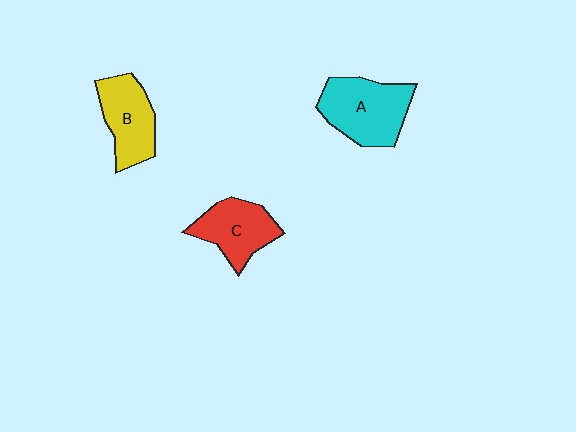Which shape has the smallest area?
Shape C (red).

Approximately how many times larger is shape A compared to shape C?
Approximately 1.3 times.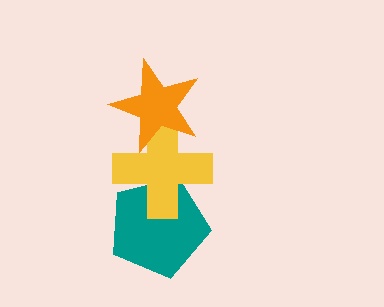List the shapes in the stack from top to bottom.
From top to bottom: the orange star, the yellow cross, the teal pentagon.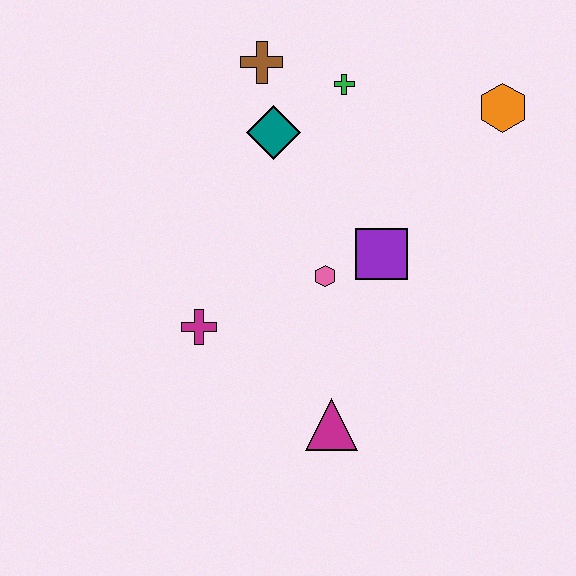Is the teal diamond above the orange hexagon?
No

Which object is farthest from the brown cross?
The magenta triangle is farthest from the brown cross.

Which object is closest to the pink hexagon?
The purple square is closest to the pink hexagon.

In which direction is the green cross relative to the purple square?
The green cross is above the purple square.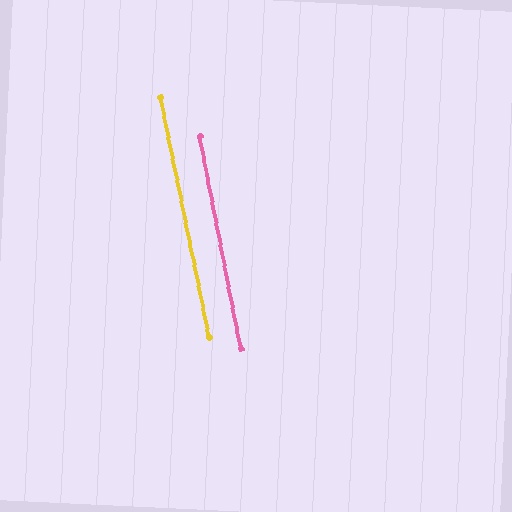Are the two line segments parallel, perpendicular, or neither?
Parallel — their directions differ by only 0.6°.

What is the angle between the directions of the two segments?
Approximately 1 degree.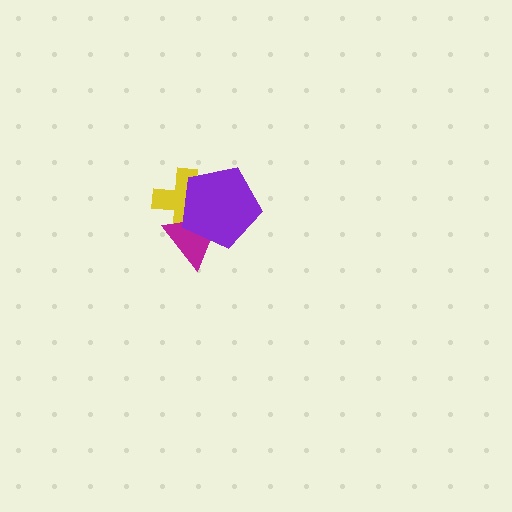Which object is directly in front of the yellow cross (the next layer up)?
The magenta triangle is directly in front of the yellow cross.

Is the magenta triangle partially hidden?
Yes, it is partially covered by another shape.